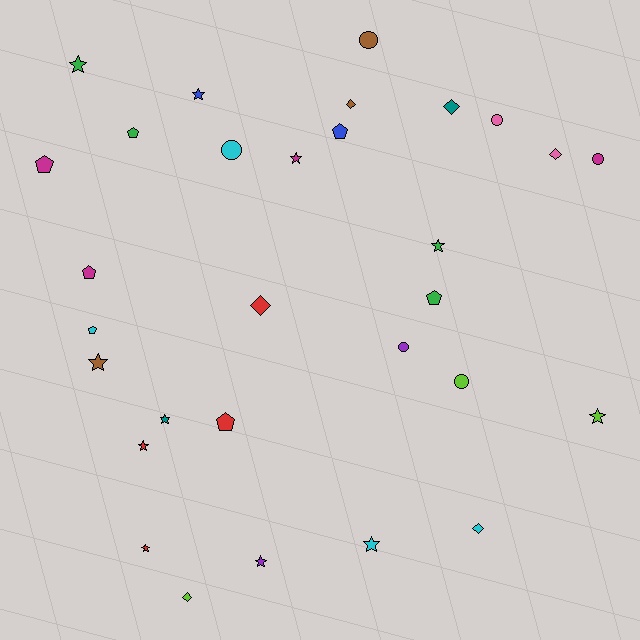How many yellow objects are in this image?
There are no yellow objects.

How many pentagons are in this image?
There are 7 pentagons.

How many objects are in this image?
There are 30 objects.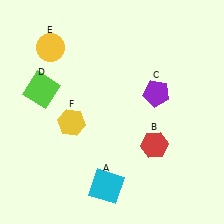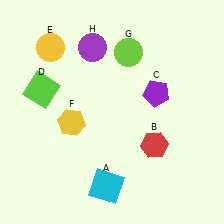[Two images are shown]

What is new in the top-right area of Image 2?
A lime circle (G) was added in the top-right area of Image 2.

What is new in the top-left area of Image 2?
A purple circle (H) was added in the top-left area of Image 2.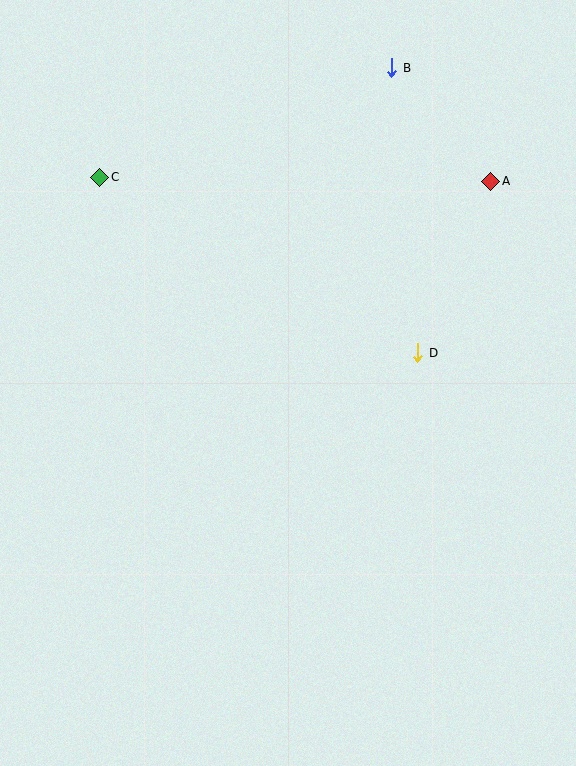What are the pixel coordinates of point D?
Point D is at (418, 353).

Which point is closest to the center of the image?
Point D at (418, 353) is closest to the center.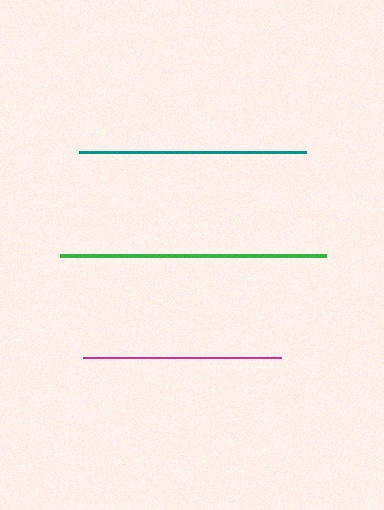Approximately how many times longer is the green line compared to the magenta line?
The green line is approximately 1.3 times the length of the magenta line.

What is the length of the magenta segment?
The magenta segment is approximately 198 pixels long.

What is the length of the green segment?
The green segment is approximately 266 pixels long.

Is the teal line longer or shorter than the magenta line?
The teal line is longer than the magenta line.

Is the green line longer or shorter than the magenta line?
The green line is longer than the magenta line.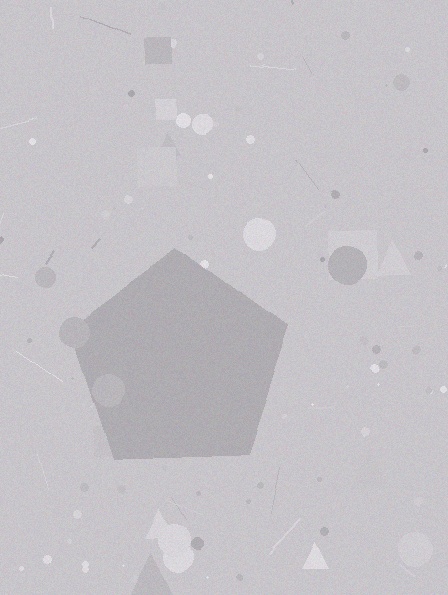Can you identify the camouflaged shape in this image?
The camouflaged shape is a pentagon.